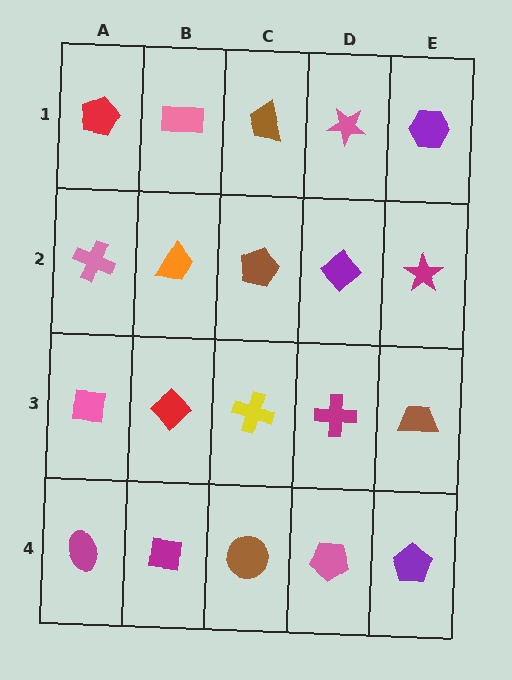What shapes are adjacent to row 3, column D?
A purple diamond (row 2, column D), a pink pentagon (row 4, column D), a yellow cross (row 3, column C), a brown trapezoid (row 3, column E).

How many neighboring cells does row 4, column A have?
2.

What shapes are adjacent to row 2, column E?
A purple hexagon (row 1, column E), a brown trapezoid (row 3, column E), a purple diamond (row 2, column D).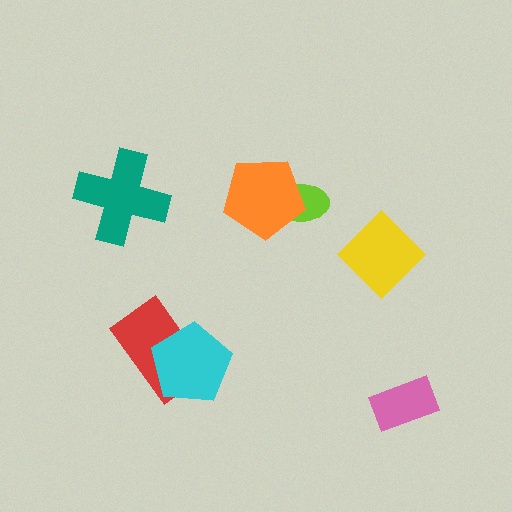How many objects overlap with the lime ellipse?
1 object overlaps with the lime ellipse.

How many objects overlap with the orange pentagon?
1 object overlaps with the orange pentagon.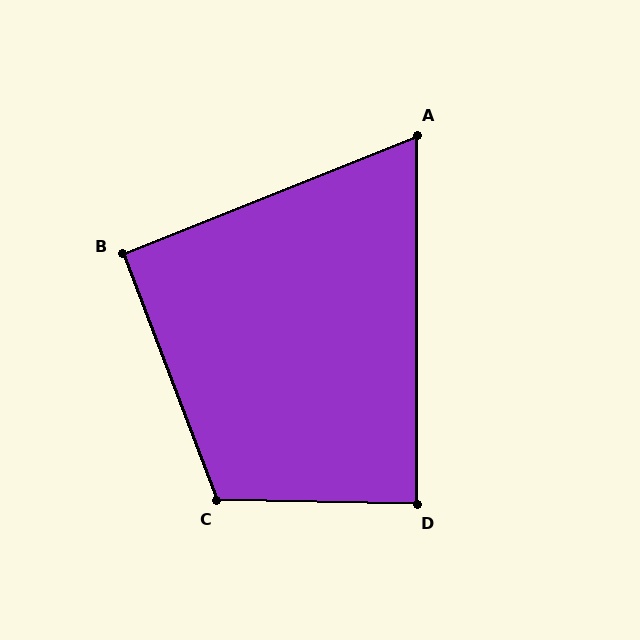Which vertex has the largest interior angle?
C, at approximately 112 degrees.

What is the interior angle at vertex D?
Approximately 89 degrees (approximately right).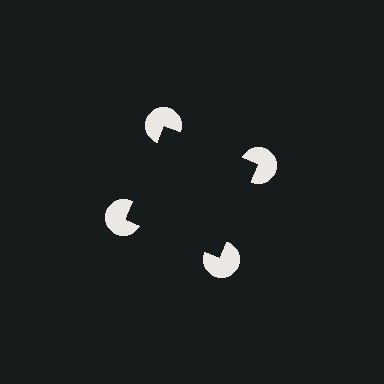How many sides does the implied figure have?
4 sides.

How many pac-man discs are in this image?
There are 4 — one at each vertex of the illusory square.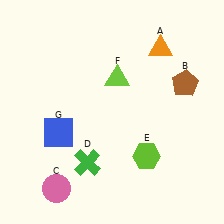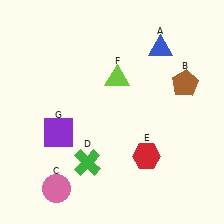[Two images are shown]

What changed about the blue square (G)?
In Image 1, G is blue. In Image 2, it changed to purple.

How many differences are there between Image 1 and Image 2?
There are 3 differences between the two images.